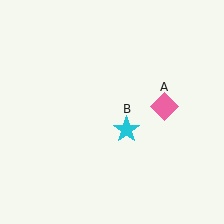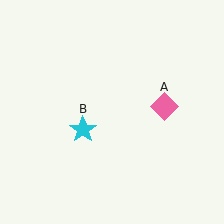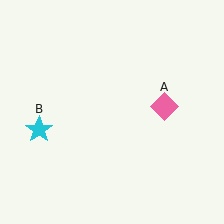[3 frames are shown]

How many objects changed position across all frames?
1 object changed position: cyan star (object B).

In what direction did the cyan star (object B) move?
The cyan star (object B) moved left.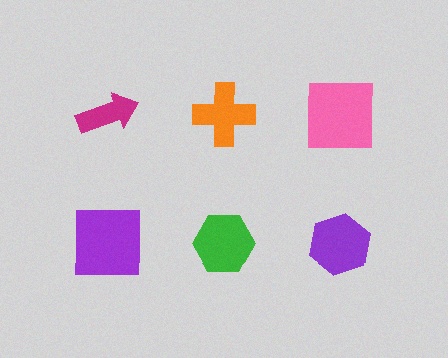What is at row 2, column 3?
A purple hexagon.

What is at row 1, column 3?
A pink square.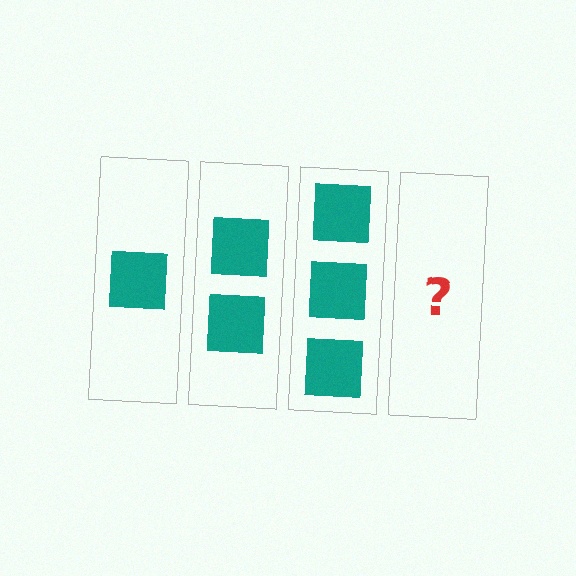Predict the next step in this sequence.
The next step is 4 squares.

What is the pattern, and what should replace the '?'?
The pattern is that each step adds one more square. The '?' should be 4 squares.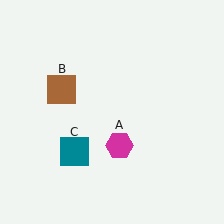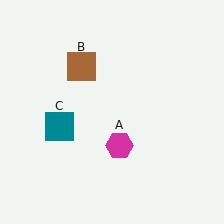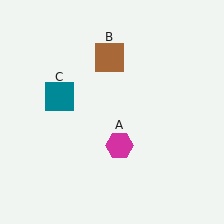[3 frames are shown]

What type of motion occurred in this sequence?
The brown square (object B), teal square (object C) rotated clockwise around the center of the scene.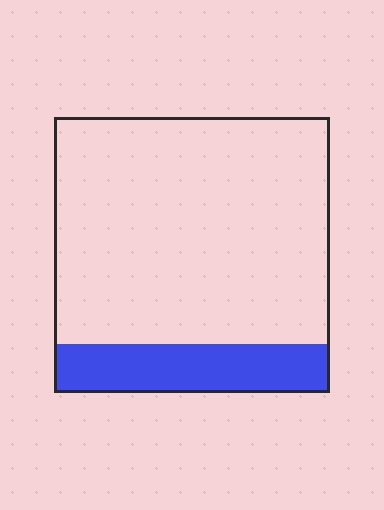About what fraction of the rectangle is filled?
About one sixth (1/6).